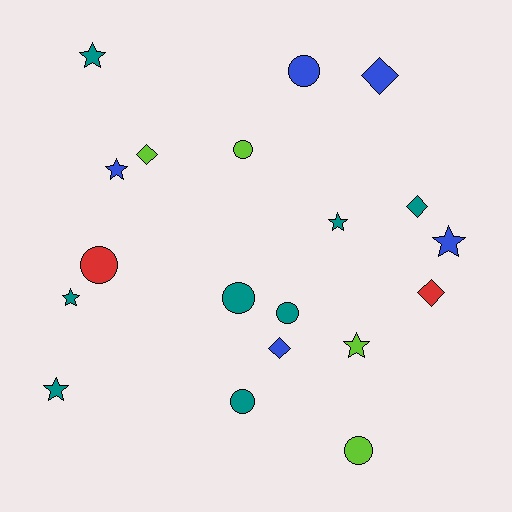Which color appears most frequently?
Teal, with 8 objects.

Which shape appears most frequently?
Circle, with 7 objects.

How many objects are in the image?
There are 19 objects.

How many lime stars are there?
There is 1 lime star.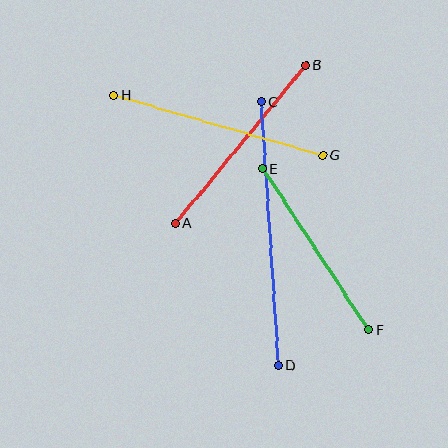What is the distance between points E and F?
The distance is approximately 193 pixels.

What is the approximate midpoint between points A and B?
The midpoint is at approximately (240, 144) pixels.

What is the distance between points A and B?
The distance is approximately 205 pixels.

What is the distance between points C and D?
The distance is approximately 265 pixels.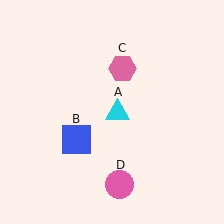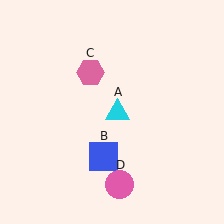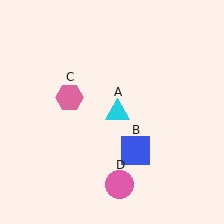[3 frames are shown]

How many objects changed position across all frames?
2 objects changed position: blue square (object B), pink hexagon (object C).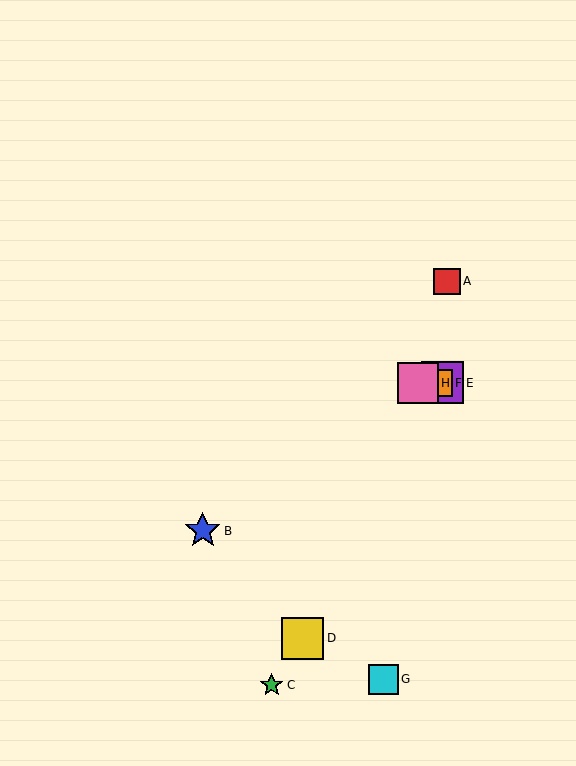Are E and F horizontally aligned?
Yes, both are at y≈383.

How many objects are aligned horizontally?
3 objects (E, F, H) are aligned horizontally.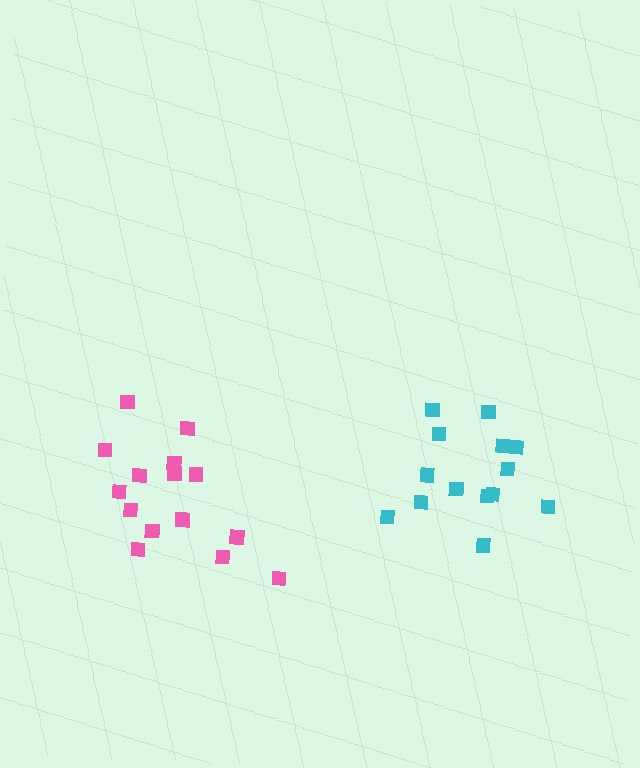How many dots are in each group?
Group 1: 14 dots, Group 2: 15 dots (29 total).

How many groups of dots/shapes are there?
There are 2 groups.